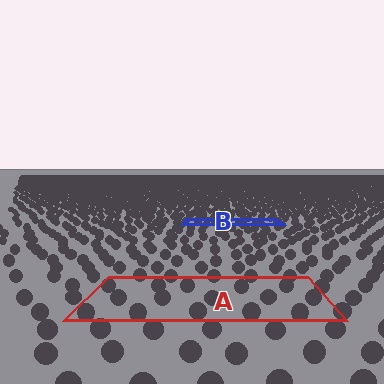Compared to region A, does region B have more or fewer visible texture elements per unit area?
Region B has more texture elements per unit area — they are packed more densely because it is farther away.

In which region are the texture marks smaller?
The texture marks are smaller in region B, because it is farther away.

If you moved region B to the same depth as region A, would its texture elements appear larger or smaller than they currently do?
They would appear larger. At a closer depth, the same texture elements are projected at a bigger on-screen size.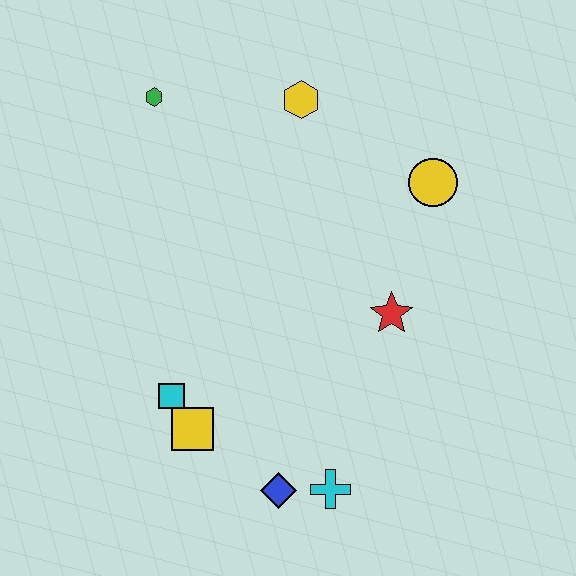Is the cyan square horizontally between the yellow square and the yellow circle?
No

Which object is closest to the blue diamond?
The cyan cross is closest to the blue diamond.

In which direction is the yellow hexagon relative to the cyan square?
The yellow hexagon is above the cyan square.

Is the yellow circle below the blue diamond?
No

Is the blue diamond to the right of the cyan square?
Yes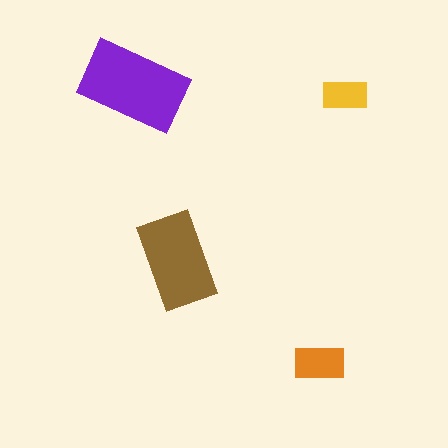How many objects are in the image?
There are 4 objects in the image.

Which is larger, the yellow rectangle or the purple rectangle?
The purple one.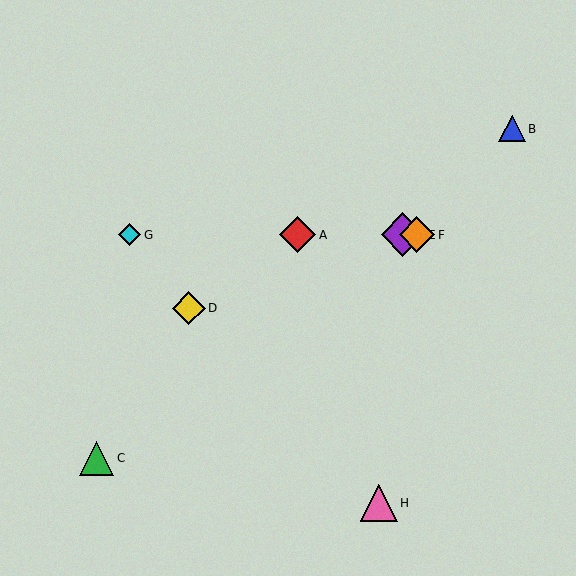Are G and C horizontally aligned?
No, G is at y≈235 and C is at y≈458.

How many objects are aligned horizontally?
4 objects (A, E, F, G) are aligned horizontally.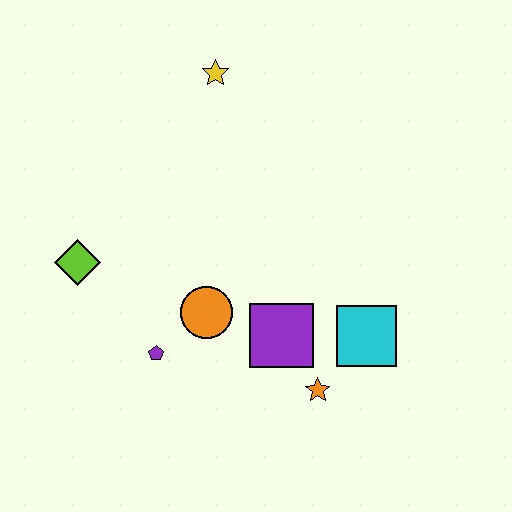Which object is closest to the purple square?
The orange star is closest to the purple square.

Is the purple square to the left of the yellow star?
No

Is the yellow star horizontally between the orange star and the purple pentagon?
Yes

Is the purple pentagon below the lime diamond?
Yes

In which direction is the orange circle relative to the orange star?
The orange circle is to the left of the orange star.